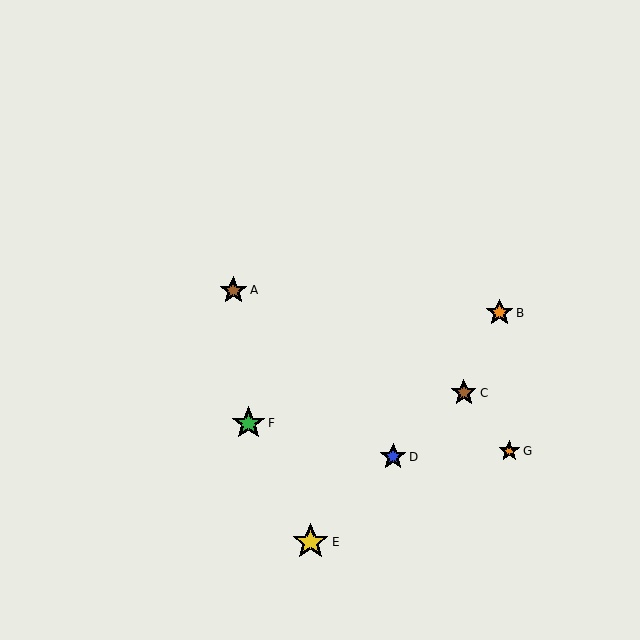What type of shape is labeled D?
Shape D is a blue star.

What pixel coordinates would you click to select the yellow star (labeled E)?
Click at (311, 542) to select the yellow star E.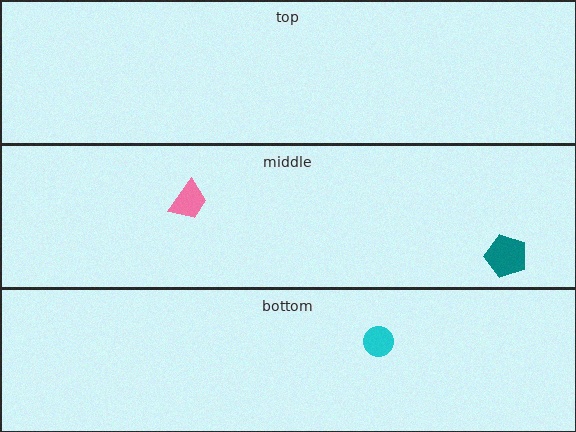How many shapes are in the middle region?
2.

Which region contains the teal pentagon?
The middle region.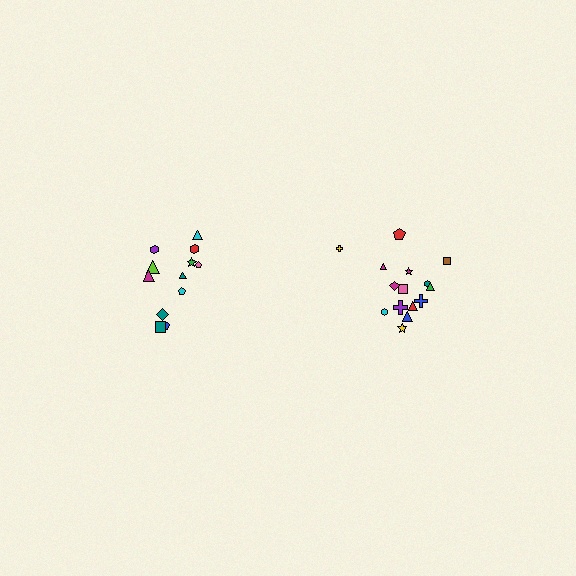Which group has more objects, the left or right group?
The right group.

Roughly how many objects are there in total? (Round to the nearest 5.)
Roughly 25 objects in total.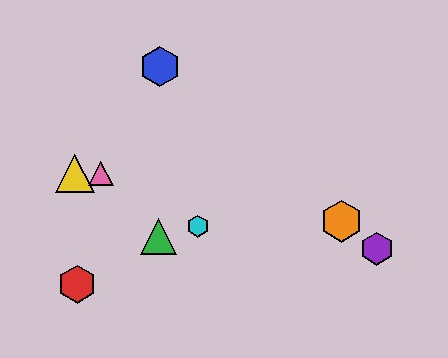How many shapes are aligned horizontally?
2 shapes (the yellow triangle, the pink triangle) are aligned horizontally.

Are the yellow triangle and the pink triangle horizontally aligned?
Yes, both are at y≈173.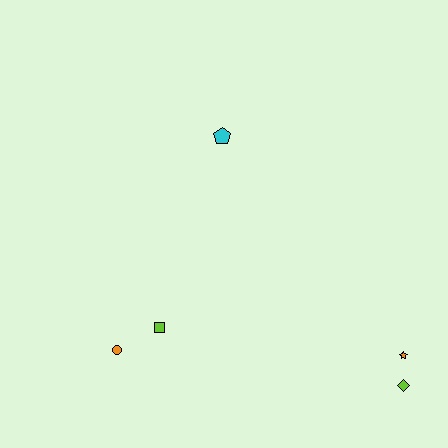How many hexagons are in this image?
There are no hexagons.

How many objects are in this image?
There are 5 objects.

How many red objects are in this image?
There are no red objects.